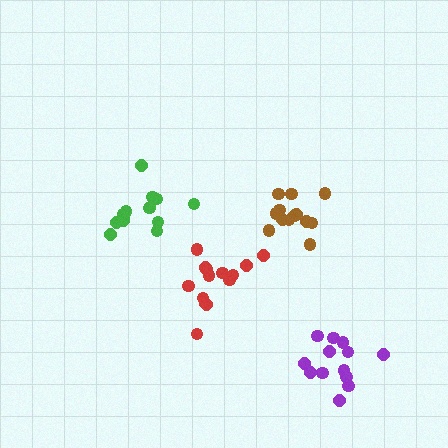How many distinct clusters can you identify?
There are 4 distinct clusters.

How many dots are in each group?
Group 1: 13 dots, Group 2: 14 dots, Group 3: 14 dots, Group 4: 13 dots (54 total).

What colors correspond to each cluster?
The clusters are colored: brown, green, red, purple.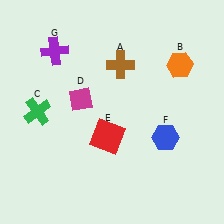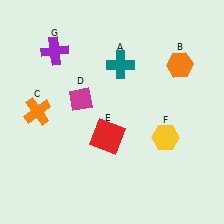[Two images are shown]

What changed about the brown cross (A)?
In Image 1, A is brown. In Image 2, it changed to teal.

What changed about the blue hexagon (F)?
In Image 1, F is blue. In Image 2, it changed to yellow.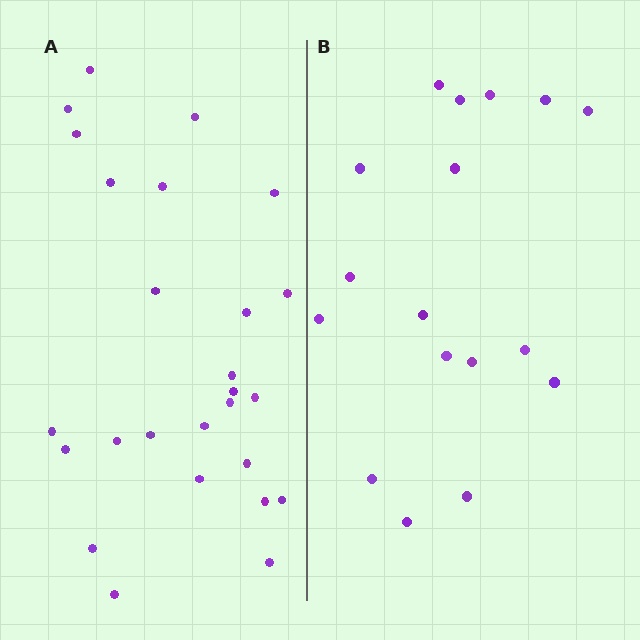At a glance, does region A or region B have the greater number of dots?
Region A (the left region) has more dots.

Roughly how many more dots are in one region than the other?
Region A has roughly 8 or so more dots than region B.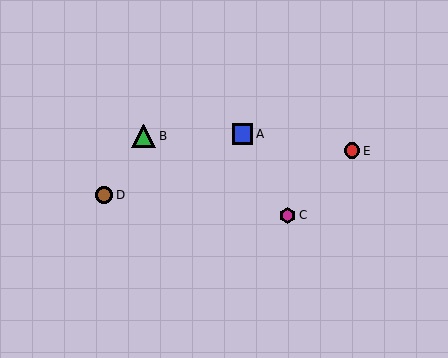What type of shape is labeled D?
Shape D is a brown circle.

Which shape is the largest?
The green triangle (labeled B) is the largest.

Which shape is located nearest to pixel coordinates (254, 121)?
The blue square (labeled A) at (242, 134) is nearest to that location.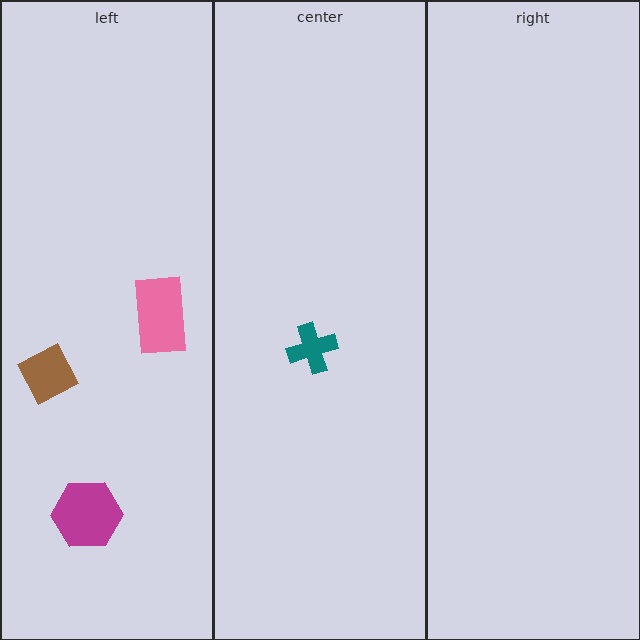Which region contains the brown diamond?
The left region.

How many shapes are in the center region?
1.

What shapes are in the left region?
The pink rectangle, the brown diamond, the magenta hexagon.